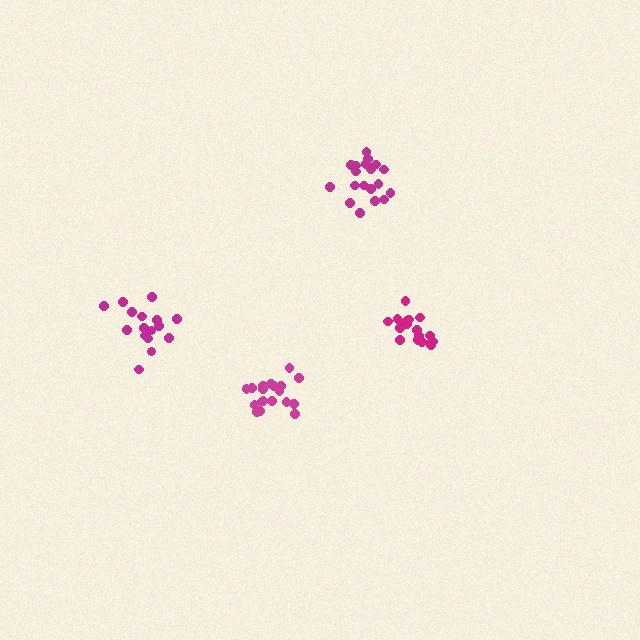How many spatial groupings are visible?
There are 4 spatial groupings.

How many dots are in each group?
Group 1: 20 dots, Group 2: 16 dots, Group 3: 19 dots, Group 4: 19 dots (74 total).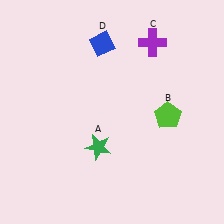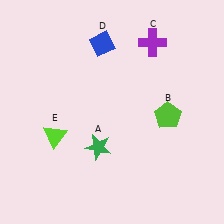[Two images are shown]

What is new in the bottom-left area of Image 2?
A lime triangle (E) was added in the bottom-left area of Image 2.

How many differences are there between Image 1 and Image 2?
There is 1 difference between the two images.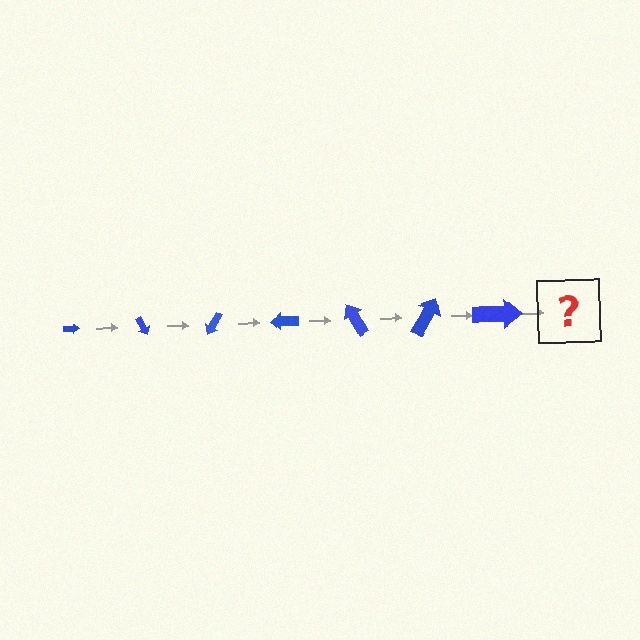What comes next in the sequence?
The next element should be an arrow, larger than the previous one and rotated 420 degrees from the start.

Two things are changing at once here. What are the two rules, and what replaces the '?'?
The two rules are that the arrow grows larger each step and it rotates 60 degrees each step. The '?' should be an arrow, larger than the previous one and rotated 420 degrees from the start.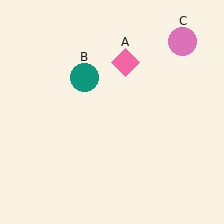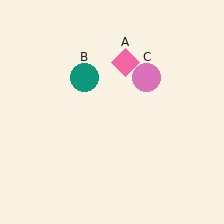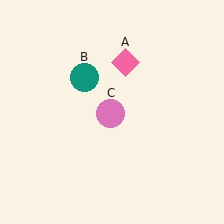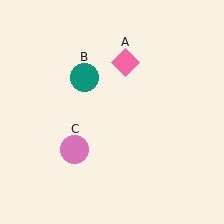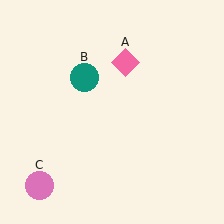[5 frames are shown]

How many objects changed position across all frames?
1 object changed position: pink circle (object C).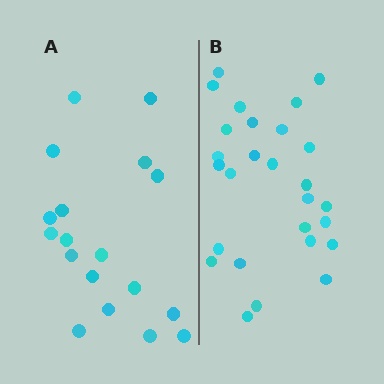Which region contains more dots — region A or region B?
Region B (the right region) has more dots.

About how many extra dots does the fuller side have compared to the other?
Region B has roughly 8 or so more dots than region A.